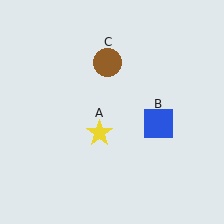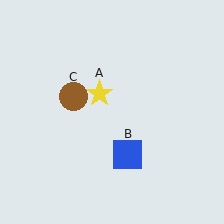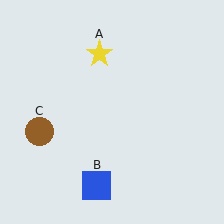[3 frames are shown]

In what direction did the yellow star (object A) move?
The yellow star (object A) moved up.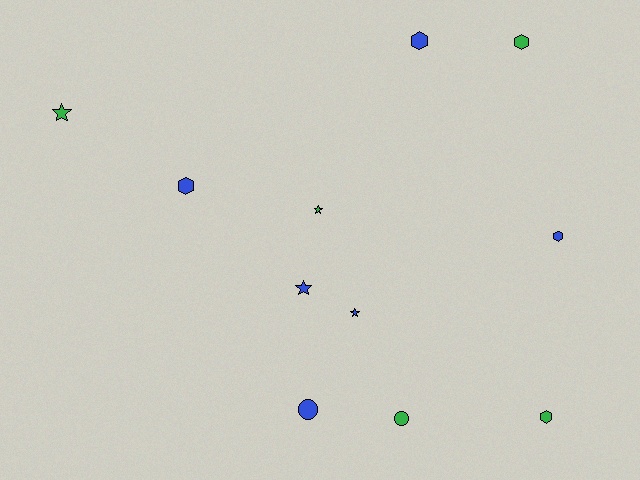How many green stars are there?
There are 2 green stars.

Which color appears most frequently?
Blue, with 6 objects.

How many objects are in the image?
There are 11 objects.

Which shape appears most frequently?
Hexagon, with 5 objects.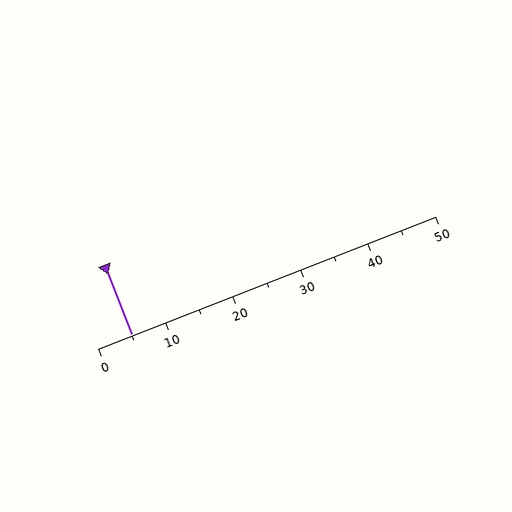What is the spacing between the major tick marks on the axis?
The major ticks are spaced 10 apart.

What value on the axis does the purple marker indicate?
The marker indicates approximately 5.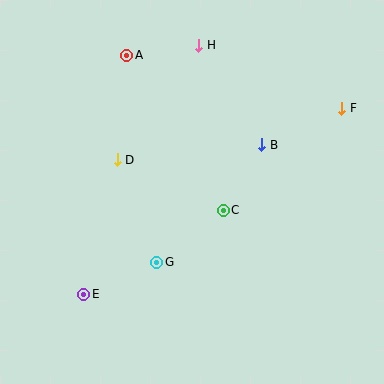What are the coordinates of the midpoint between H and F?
The midpoint between H and F is at (270, 77).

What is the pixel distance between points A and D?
The distance between A and D is 105 pixels.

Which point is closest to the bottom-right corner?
Point C is closest to the bottom-right corner.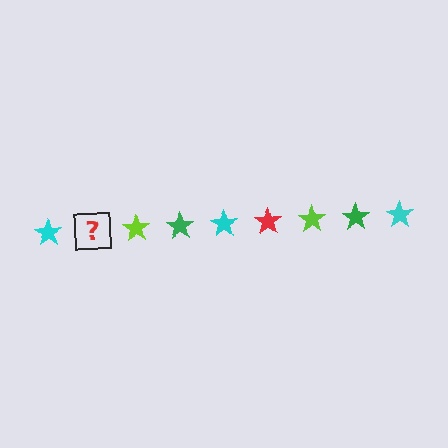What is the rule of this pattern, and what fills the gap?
The rule is that the pattern cycles through cyan, red, lime, green stars. The gap should be filled with a red star.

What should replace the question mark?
The question mark should be replaced with a red star.